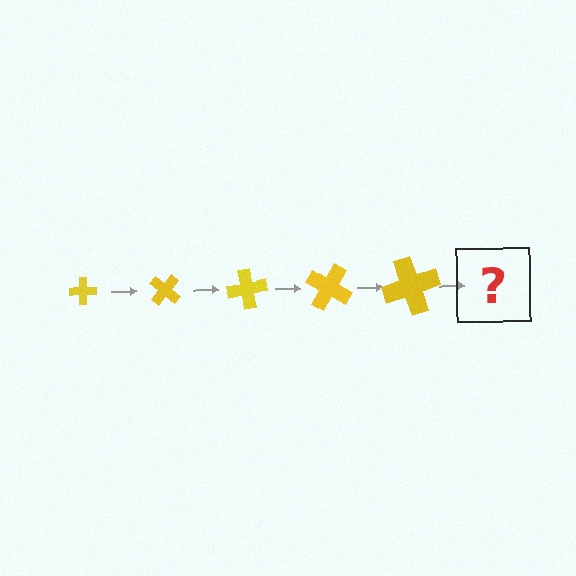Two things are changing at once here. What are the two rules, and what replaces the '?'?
The two rules are that the cross grows larger each step and it rotates 40 degrees each step. The '?' should be a cross, larger than the previous one and rotated 200 degrees from the start.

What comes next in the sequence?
The next element should be a cross, larger than the previous one and rotated 200 degrees from the start.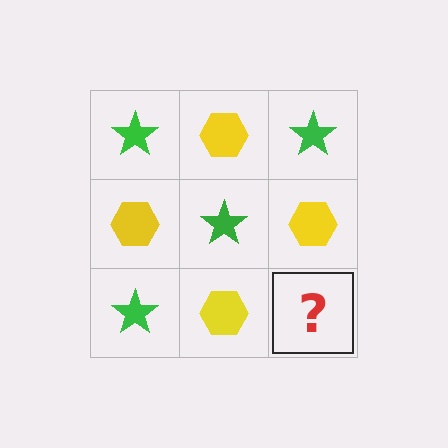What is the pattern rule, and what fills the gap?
The rule is that it alternates green star and yellow hexagon in a checkerboard pattern. The gap should be filled with a green star.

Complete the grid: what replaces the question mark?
The question mark should be replaced with a green star.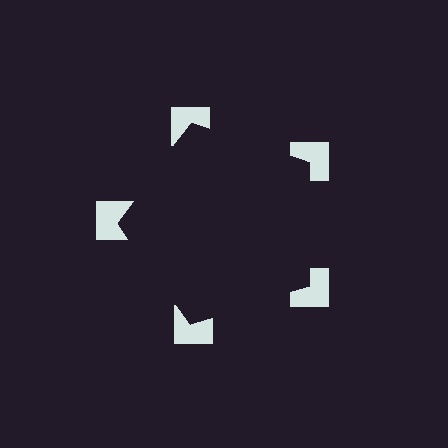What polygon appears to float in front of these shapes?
An illusory pentagon — its edges are inferred from the aligned wedge cuts in the notched squares, not physically drawn.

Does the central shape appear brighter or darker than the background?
It typically appears slightly darker than the background, even though no actual brightness change is drawn.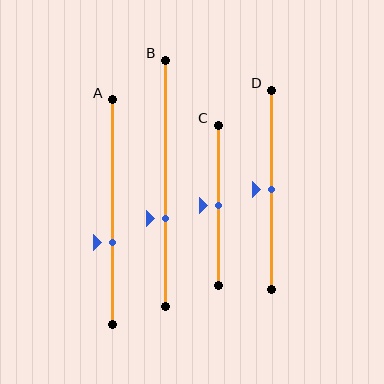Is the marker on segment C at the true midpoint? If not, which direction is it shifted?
Yes, the marker on segment C is at the true midpoint.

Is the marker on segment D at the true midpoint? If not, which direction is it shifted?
Yes, the marker on segment D is at the true midpoint.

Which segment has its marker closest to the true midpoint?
Segment C has its marker closest to the true midpoint.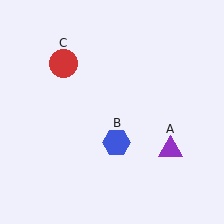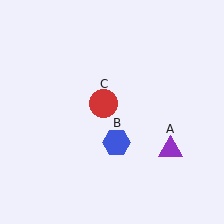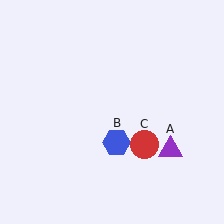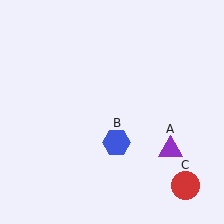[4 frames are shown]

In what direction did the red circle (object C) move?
The red circle (object C) moved down and to the right.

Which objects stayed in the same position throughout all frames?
Purple triangle (object A) and blue hexagon (object B) remained stationary.